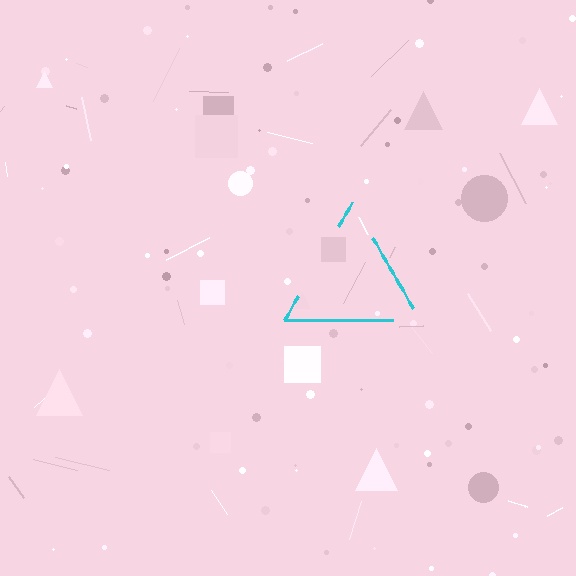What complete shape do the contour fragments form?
The contour fragments form a triangle.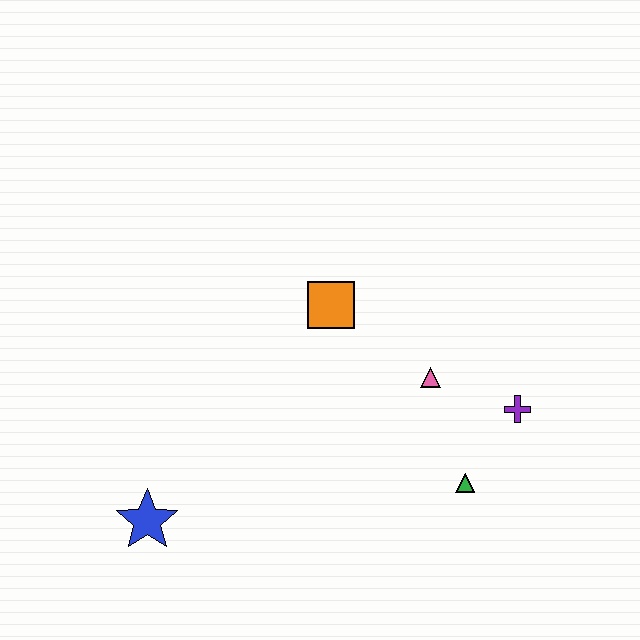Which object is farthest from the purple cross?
The blue star is farthest from the purple cross.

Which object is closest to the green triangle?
The purple cross is closest to the green triangle.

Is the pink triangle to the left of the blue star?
No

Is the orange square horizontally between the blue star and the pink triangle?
Yes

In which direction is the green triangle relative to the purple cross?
The green triangle is below the purple cross.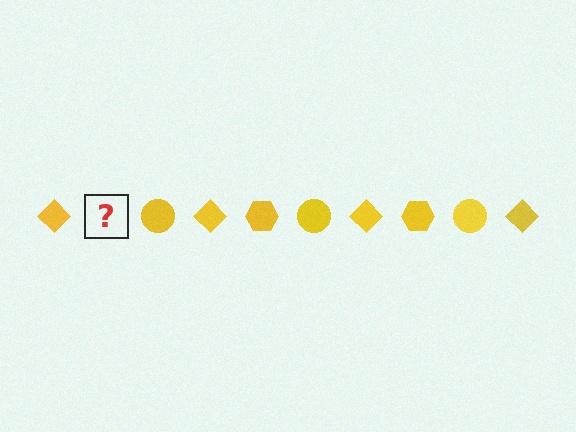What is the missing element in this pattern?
The missing element is a yellow hexagon.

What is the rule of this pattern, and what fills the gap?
The rule is that the pattern cycles through diamond, hexagon, circle shapes in yellow. The gap should be filled with a yellow hexagon.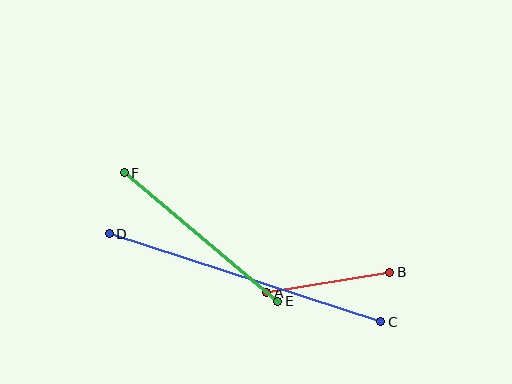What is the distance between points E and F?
The distance is approximately 200 pixels.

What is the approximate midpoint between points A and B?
The midpoint is at approximately (328, 283) pixels.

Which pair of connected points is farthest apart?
Points C and D are farthest apart.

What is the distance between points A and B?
The distance is approximately 124 pixels.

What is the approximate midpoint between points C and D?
The midpoint is at approximately (245, 278) pixels.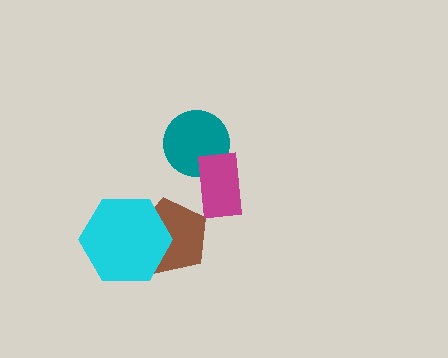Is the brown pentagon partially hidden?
Yes, it is partially covered by another shape.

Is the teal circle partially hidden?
Yes, it is partially covered by another shape.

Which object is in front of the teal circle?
The magenta rectangle is in front of the teal circle.